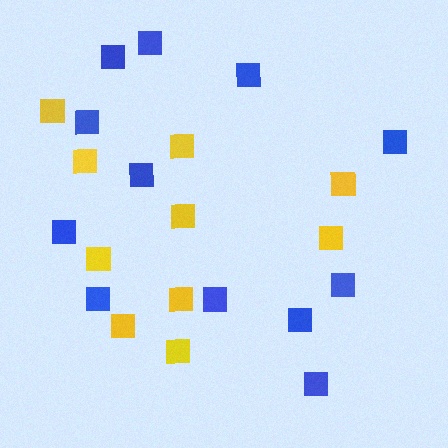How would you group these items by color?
There are 2 groups: one group of blue squares (12) and one group of yellow squares (10).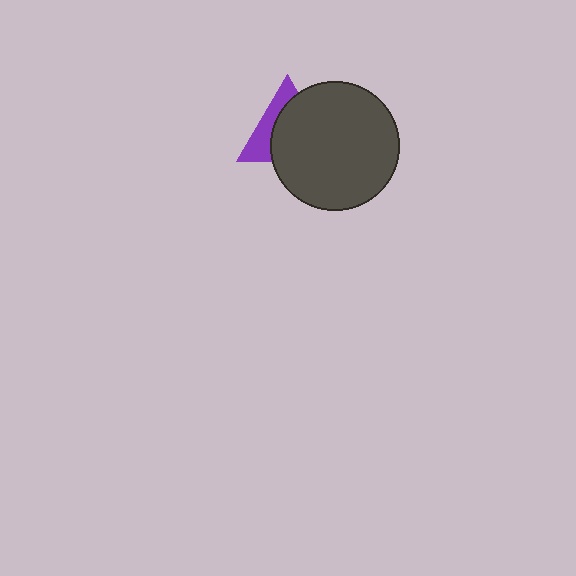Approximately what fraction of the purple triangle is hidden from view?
Roughly 64% of the purple triangle is hidden behind the dark gray circle.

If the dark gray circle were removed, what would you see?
You would see the complete purple triangle.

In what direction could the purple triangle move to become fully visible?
The purple triangle could move toward the upper-left. That would shift it out from behind the dark gray circle entirely.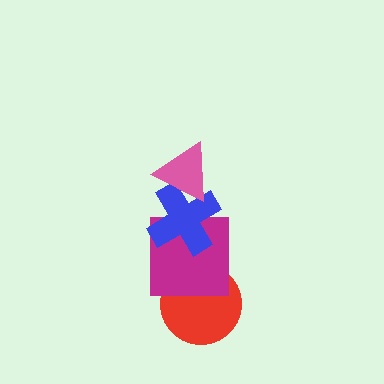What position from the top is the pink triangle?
The pink triangle is 1st from the top.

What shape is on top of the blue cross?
The pink triangle is on top of the blue cross.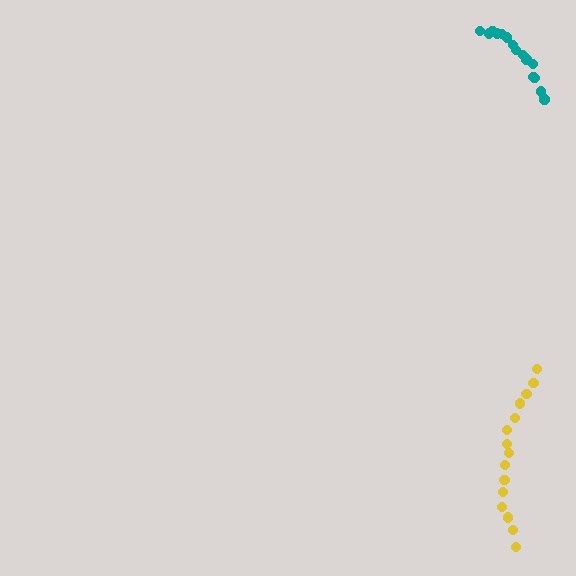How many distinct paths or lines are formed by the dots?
There are 2 distinct paths.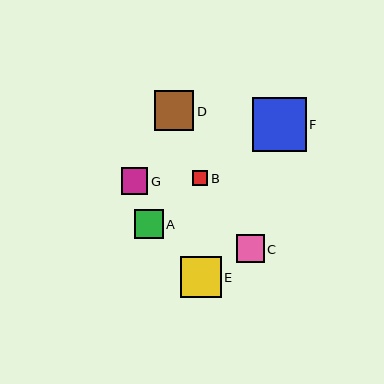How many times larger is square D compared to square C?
Square D is approximately 1.4 times the size of square C.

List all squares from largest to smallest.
From largest to smallest: F, E, D, A, C, G, B.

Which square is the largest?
Square F is the largest with a size of approximately 54 pixels.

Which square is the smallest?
Square B is the smallest with a size of approximately 15 pixels.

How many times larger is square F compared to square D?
Square F is approximately 1.4 times the size of square D.